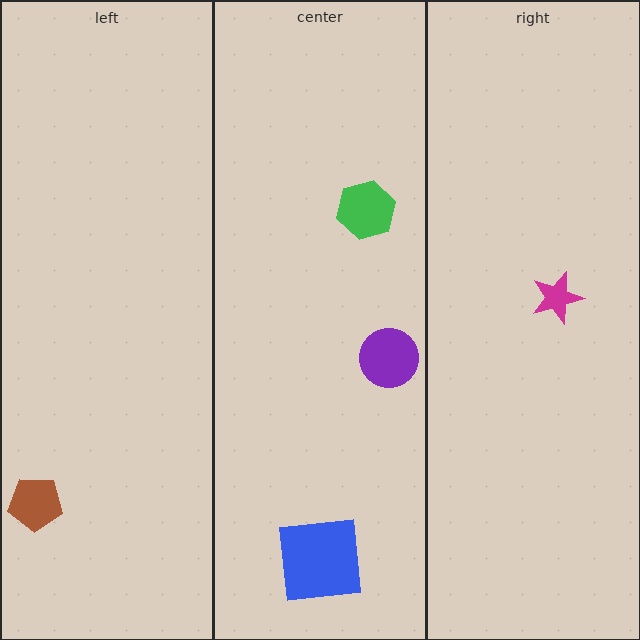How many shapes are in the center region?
3.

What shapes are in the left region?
The brown pentagon.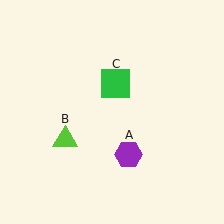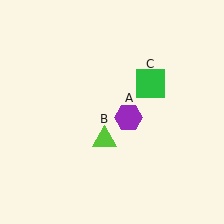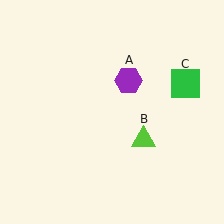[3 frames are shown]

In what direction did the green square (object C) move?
The green square (object C) moved right.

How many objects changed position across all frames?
3 objects changed position: purple hexagon (object A), lime triangle (object B), green square (object C).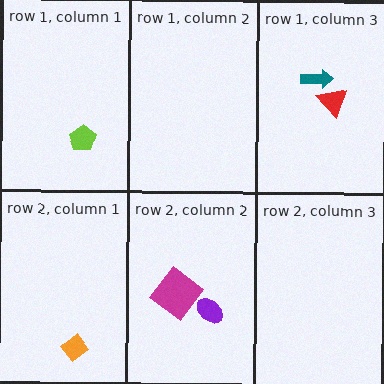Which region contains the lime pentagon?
The row 1, column 1 region.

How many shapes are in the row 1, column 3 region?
2.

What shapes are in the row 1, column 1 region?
The lime pentagon.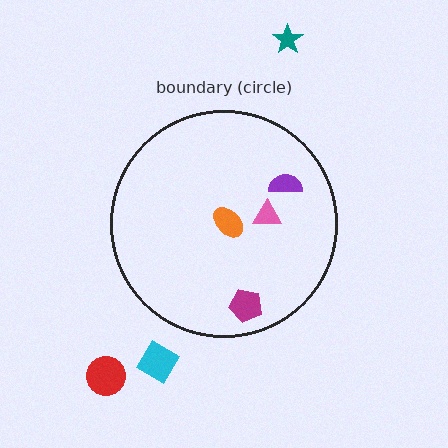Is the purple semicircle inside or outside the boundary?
Inside.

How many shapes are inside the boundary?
4 inside, 3 outside.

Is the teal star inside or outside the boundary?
Outside.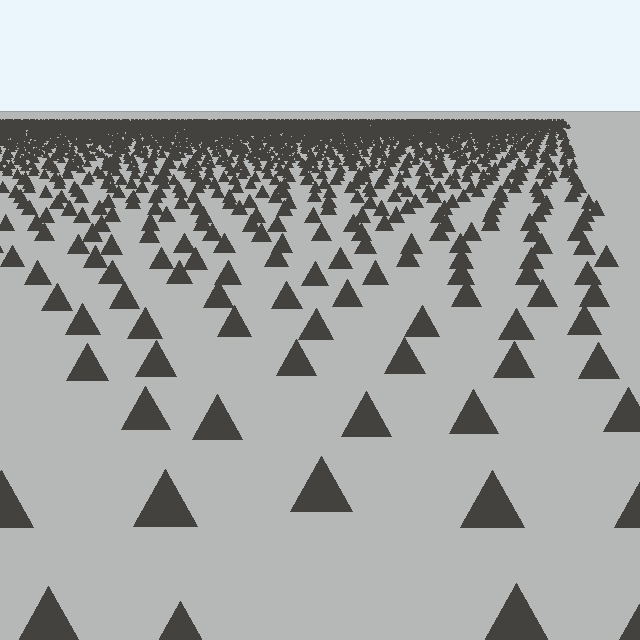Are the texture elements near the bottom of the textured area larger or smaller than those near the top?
Larger. Near the bottom, elements are closer to the viewer and appear at a bigger on-screen size.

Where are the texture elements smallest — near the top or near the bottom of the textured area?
Near the top.